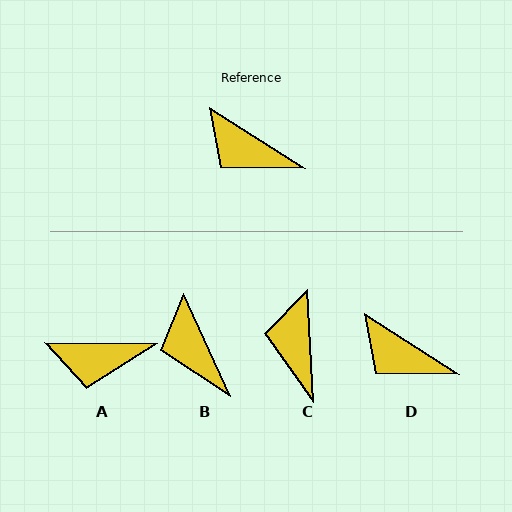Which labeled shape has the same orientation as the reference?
D.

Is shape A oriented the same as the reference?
No, it is off by about 32 degrees.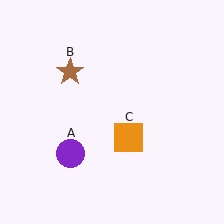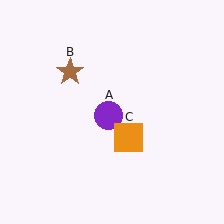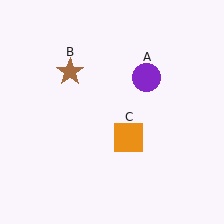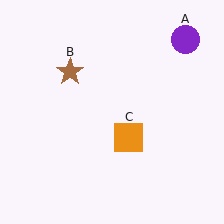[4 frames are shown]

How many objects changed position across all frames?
1 object changed position: purple circle (object A).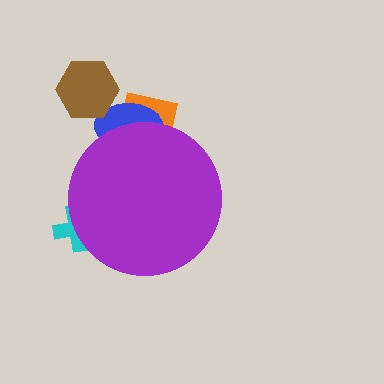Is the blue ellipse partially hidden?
Yes, the blue ellipse is partially hidden behind the purple circle.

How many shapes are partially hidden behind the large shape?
3 shapes are partially hidden.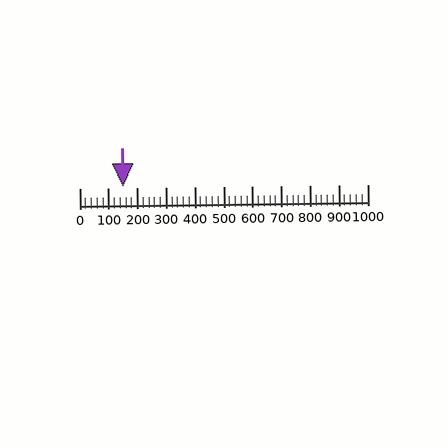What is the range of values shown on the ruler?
The ruler shows values from 0 to 1000.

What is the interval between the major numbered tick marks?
The major tick marks are spaced 100 units apart.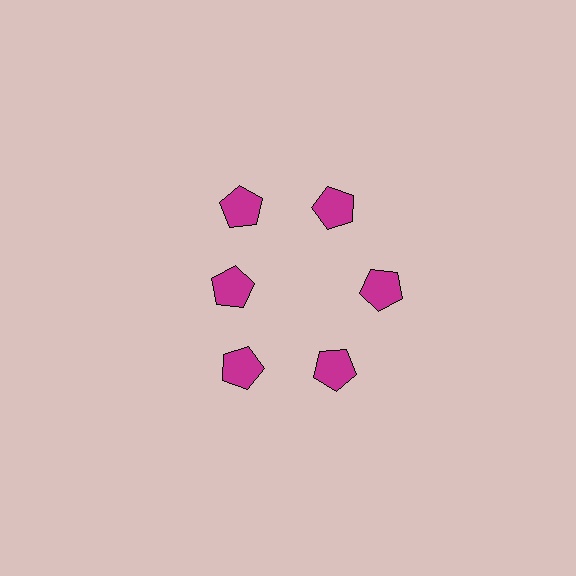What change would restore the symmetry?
The symmetry would be restored by moving it outward, back onto the ring so that all 6 pentagons sit at equal angles and equal distance from the center.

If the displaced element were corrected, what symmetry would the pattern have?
It would have 6-fold rotational symmetry — the pattern would map onto itself every 60 degrees.